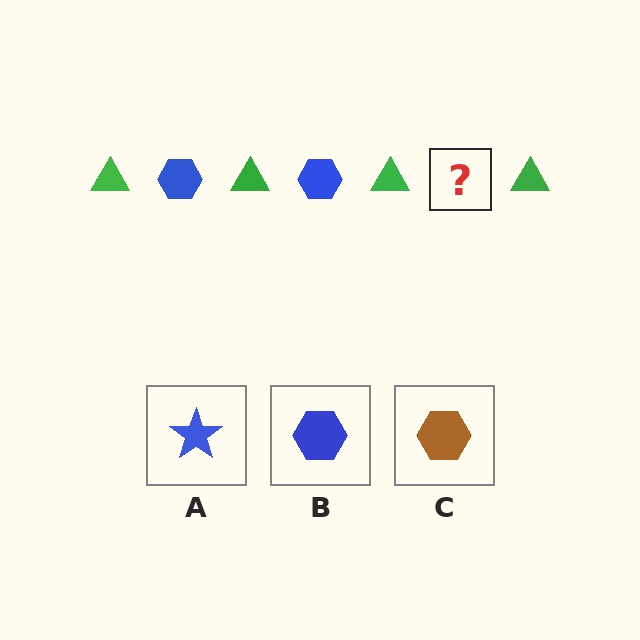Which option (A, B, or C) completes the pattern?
B.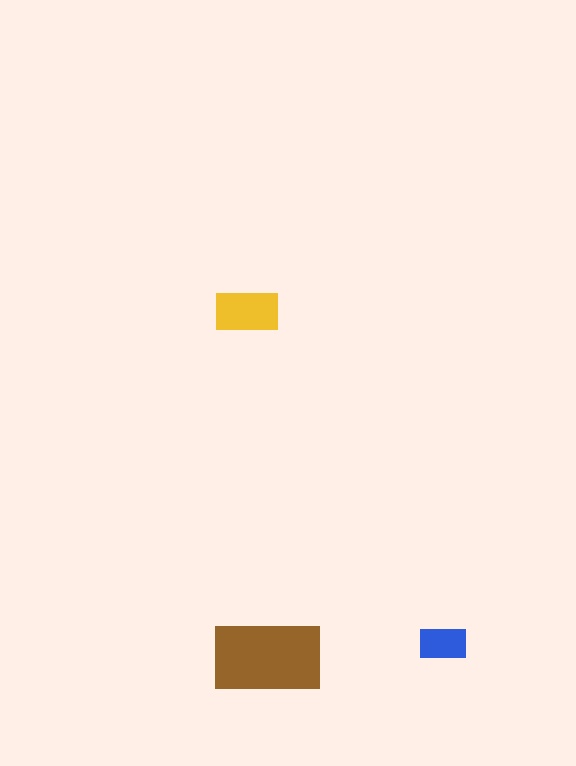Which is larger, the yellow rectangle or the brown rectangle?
The brown one.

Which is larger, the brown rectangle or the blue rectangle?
The brown one.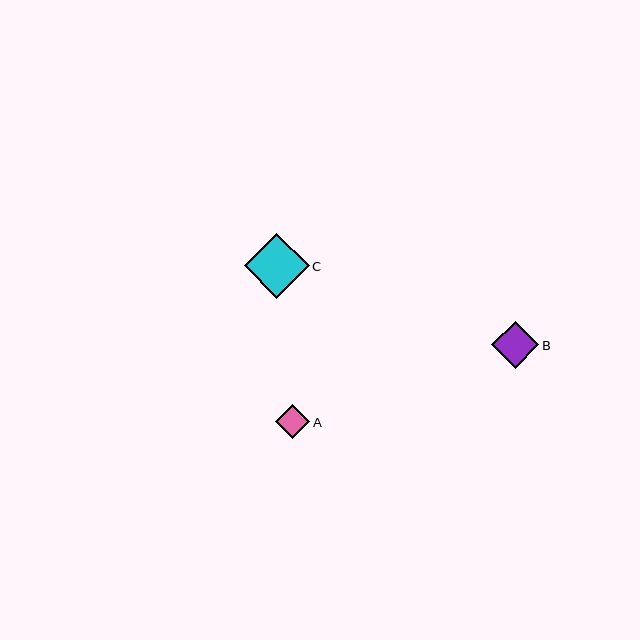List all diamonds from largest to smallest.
From largest to smallest: C, B, A.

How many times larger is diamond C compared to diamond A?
Diamond C is approximately 1.9 times the size of diamond A.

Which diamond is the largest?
Diamond C is the largest with a size of approximately 65 pixels.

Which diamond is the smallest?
Diamond A is the smallest with a size of approximately 34 pixels.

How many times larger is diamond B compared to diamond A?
Diamond B is approximately 1.4 times the size of diamond A.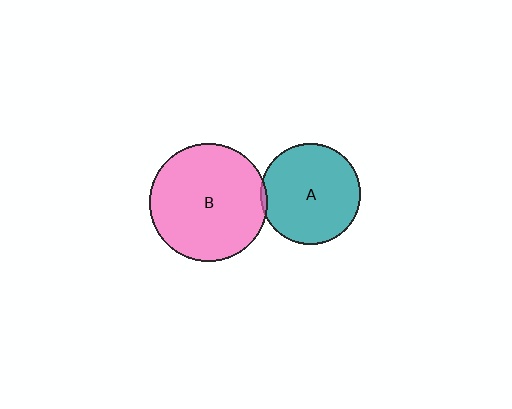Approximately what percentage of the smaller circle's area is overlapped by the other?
Approximately 5%.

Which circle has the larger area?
Circle B (pink).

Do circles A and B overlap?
Yes.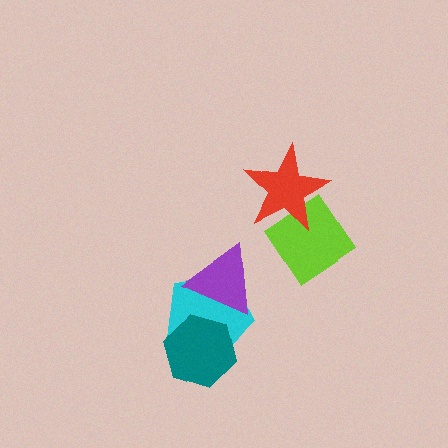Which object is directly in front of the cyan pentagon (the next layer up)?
The purple triangle is directly in front of the cyan pentagon.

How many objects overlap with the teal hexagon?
1 object overlaps with the teal hexagon.